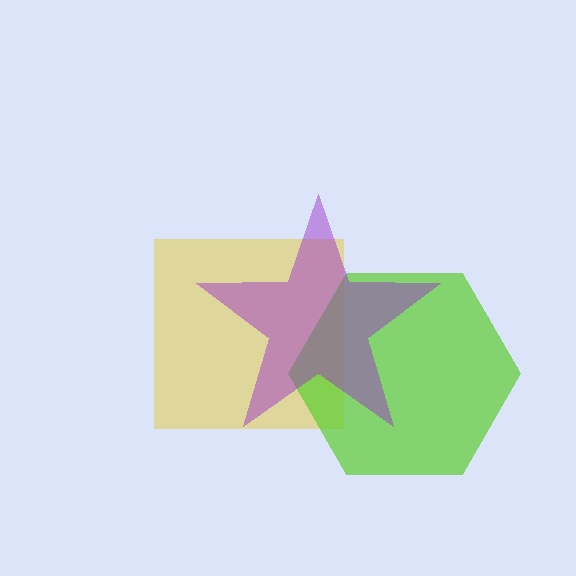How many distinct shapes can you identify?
There are 3 distinct shapes: a yellow square, a lime hexagon, a purple star.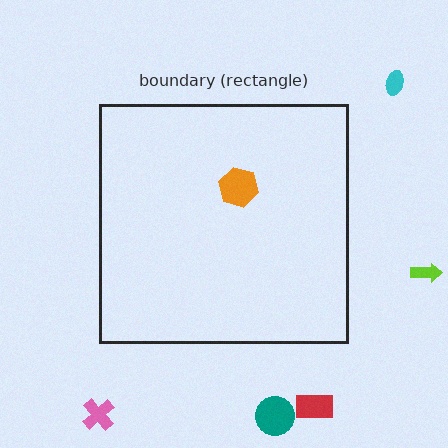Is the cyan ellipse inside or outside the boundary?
Outside.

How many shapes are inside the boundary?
1 inside, 5 outside.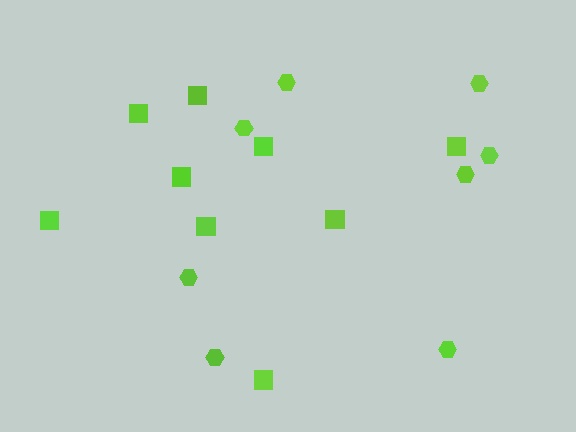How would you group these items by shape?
There are 2 groups: one group of hexagons (8) and one group of squares (9).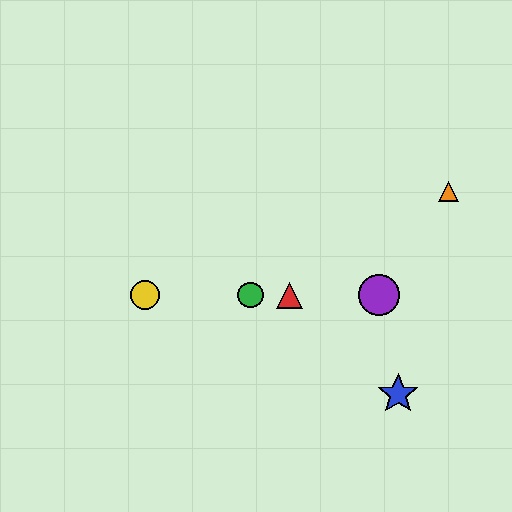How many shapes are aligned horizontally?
4 shapes (the red triangle, the green circle, the yellow circle, the purple circle) are aligned horizontally.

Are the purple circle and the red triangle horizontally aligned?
Yes, both are at y≈295.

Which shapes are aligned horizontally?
The red triangle, the green circle, the yellow circle, the purple circle are aligned horizontally.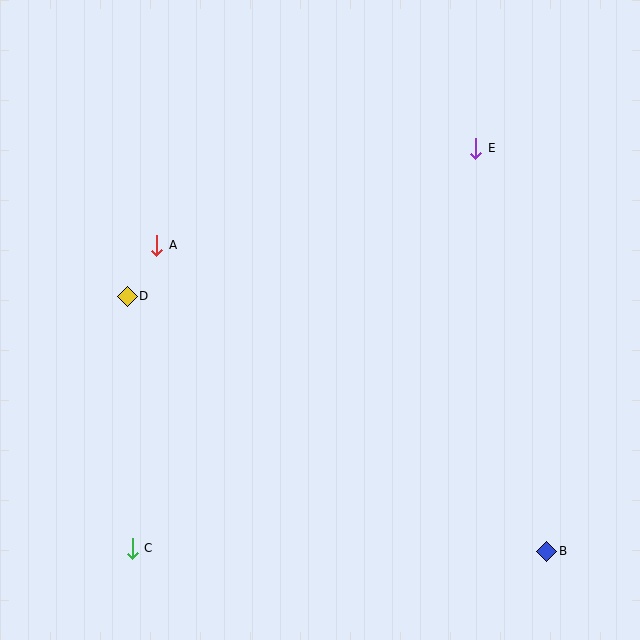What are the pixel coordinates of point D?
Point D is at (127, 296).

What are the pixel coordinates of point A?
Point A is at (157, 245).